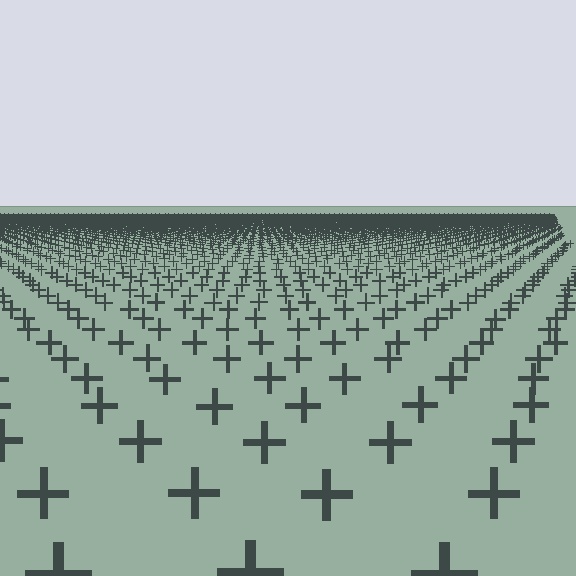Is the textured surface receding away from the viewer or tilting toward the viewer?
The surface is receding away from the viewer. Texture elements get smaller and denser toward the top.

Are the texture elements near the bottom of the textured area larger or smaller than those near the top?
Larger. Near the bottom, elements are closer to the viewer and appear at a bigger on-screen size.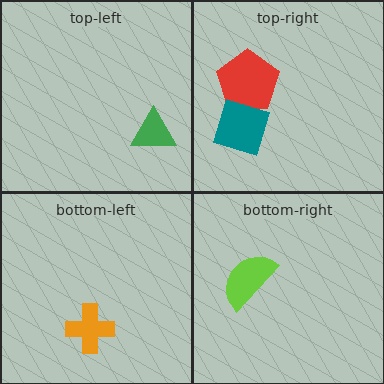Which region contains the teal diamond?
The top-right region.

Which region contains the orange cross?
The bottom-left region.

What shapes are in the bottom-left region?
The orange cross.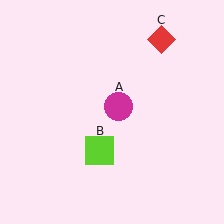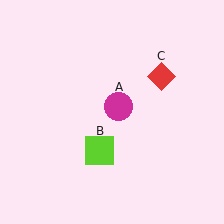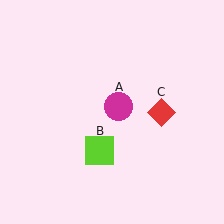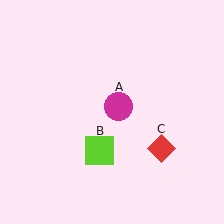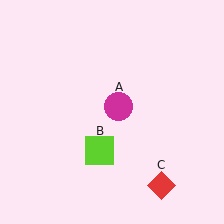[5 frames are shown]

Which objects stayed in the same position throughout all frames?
Magenta circle (object A) and lime square (object B) remained stationary.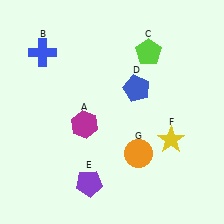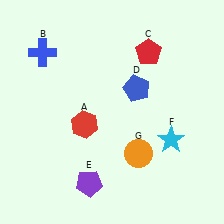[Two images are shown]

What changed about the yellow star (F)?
In Image 1, F is yellow. In Image 2, it changed to cyan.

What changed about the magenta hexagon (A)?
In Image 1, A is magenta. In Image 2, it changed to red.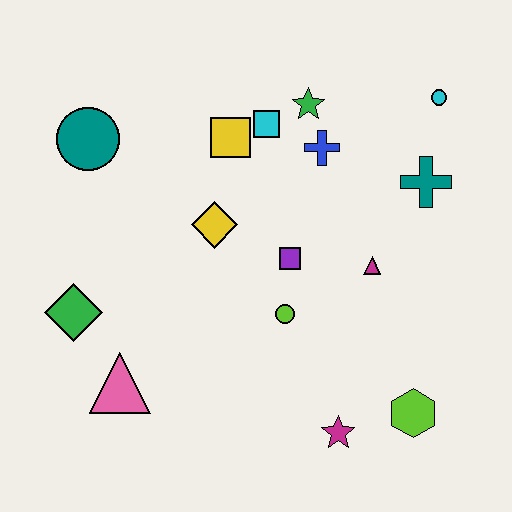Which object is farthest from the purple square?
The teal circle is farthest from the purple square.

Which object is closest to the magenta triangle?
The purple square is closest to the magenta triangle.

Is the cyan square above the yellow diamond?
Yes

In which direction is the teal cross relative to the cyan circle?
The teal cross is below the cyan circle.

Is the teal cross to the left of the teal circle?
No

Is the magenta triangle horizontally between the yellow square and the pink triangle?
No